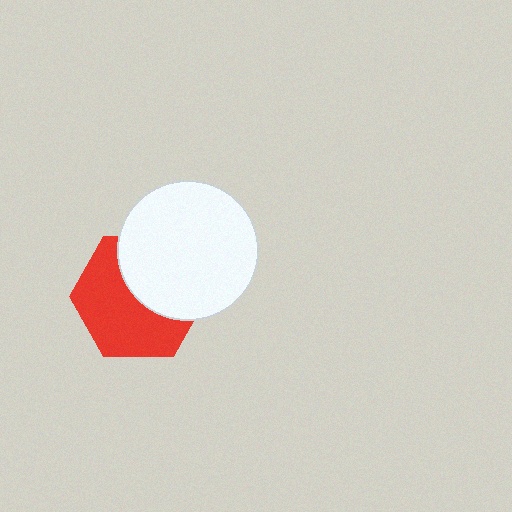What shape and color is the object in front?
The object in front is a white circle.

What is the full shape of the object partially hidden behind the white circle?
The partially hidden object is a red hexagon.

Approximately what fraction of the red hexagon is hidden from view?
Roughly 43% of the red hexagon is hidden behind the white circle.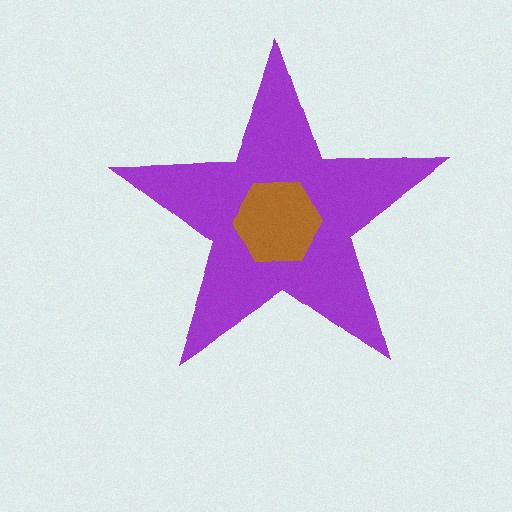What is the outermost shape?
The purple star.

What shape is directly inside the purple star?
The brown hexagon.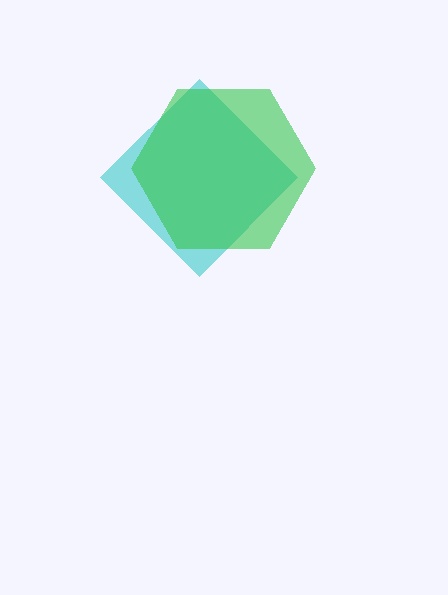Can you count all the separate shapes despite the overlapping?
Yes, there are 2 separate shapes.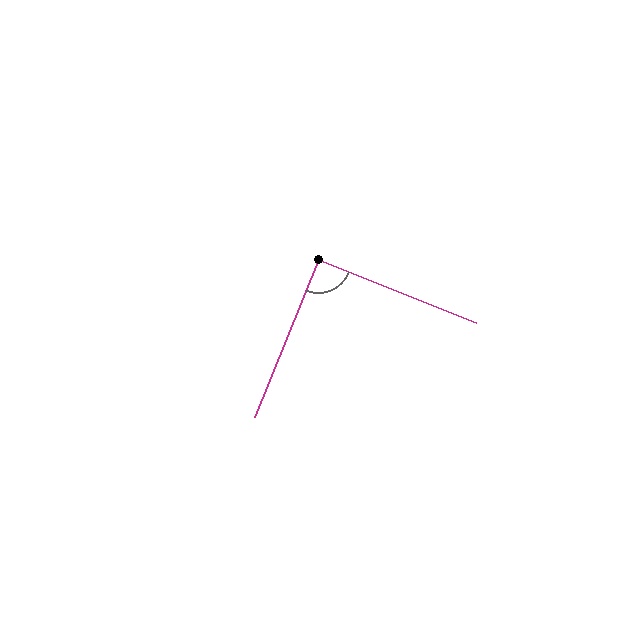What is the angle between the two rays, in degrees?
Approximately 90 degrees.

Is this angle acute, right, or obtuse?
It is approximately a right angle.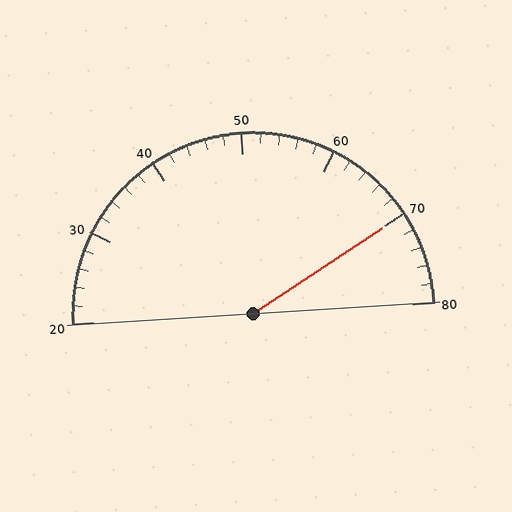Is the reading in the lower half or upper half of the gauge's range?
The reading is in the upper half of the range (20 to 80).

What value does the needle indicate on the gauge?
The needle indicates approximately 70.